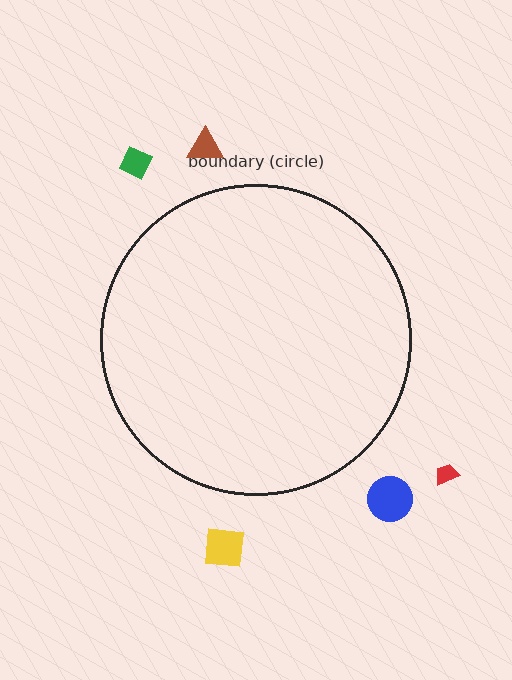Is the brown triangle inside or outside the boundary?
Outside.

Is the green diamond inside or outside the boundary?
Outside.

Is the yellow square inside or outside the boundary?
Outside.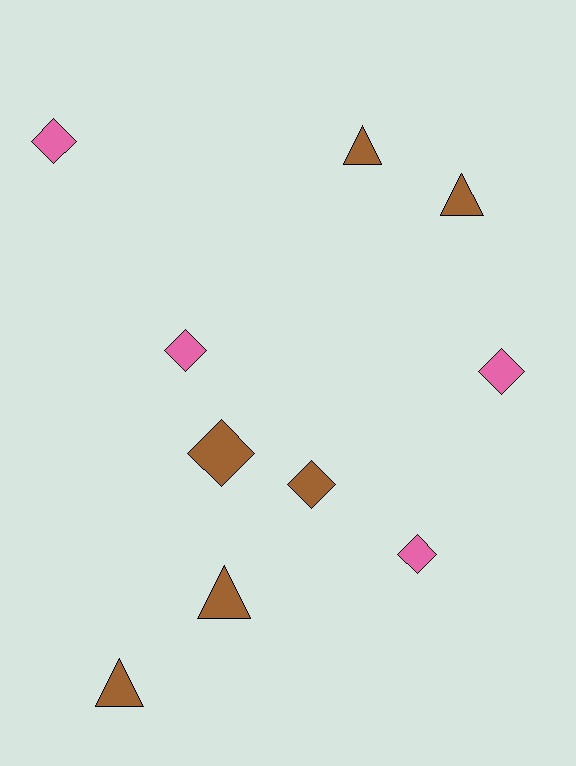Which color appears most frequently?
Brown, with 6 objects.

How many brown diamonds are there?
There are 2 brown diamonds.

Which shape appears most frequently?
Diamond, with 6 objects.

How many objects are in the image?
There are 10 objects.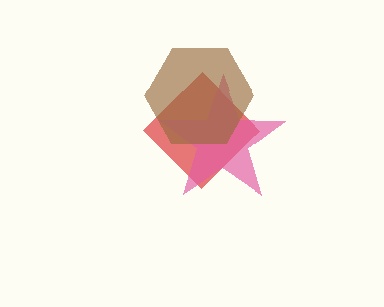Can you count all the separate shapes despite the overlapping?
Yes, there are 3 separate shapes.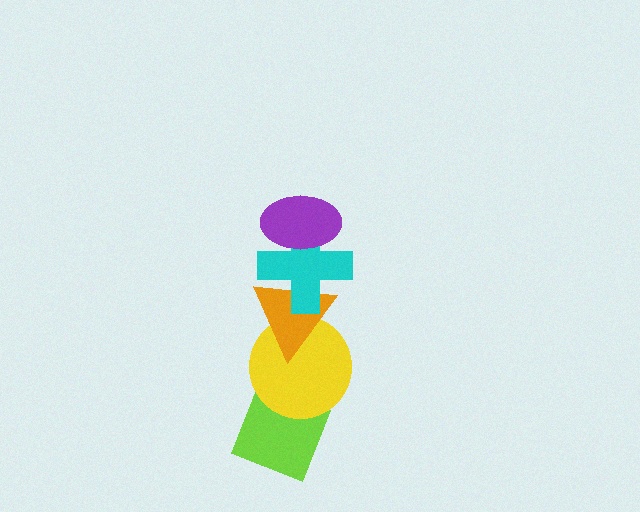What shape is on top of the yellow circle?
The orange triangle is on top of the yellow circle.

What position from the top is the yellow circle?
The yellow circle is 4th from the top.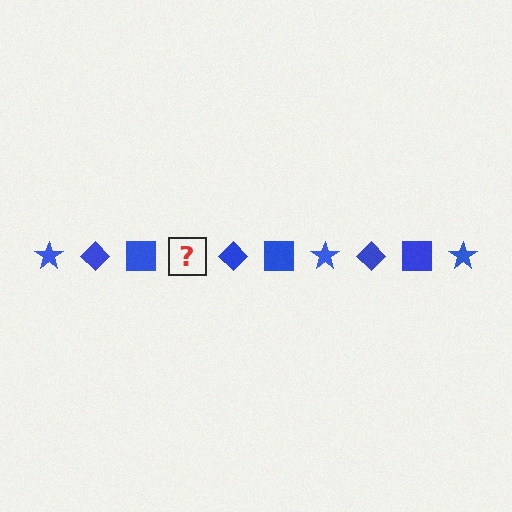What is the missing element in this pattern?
The missing element is a blue star.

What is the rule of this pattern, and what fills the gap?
The rule is that the pattern cycles through star, diamond, square shapes in blue. The gap should be filled with a blue star.